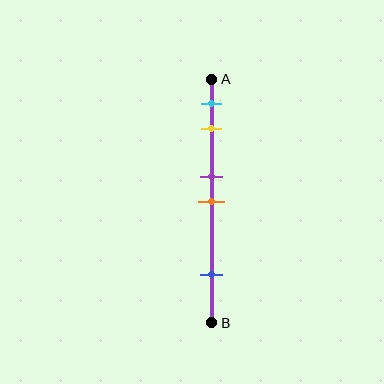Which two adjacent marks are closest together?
The purple and orange marks are the closest adjacent pair.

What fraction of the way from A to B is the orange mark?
The orange mark is approximately 50% (0.5) of the way from A to B.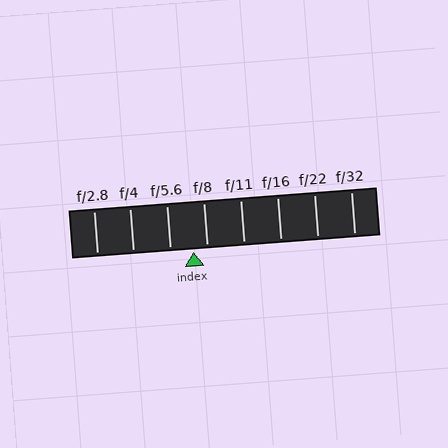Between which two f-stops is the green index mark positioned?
The index mark is between f/5.6 and f/8.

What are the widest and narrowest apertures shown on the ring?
The widest aperture shown is f/2.8 and the narrowest is f/32.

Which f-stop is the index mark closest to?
The index mark is closest to f/8.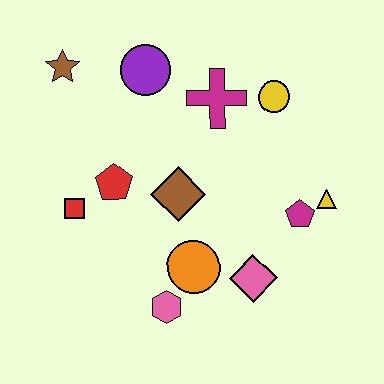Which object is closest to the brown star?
The purple circle is closest to the brown star.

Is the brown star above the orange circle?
Yes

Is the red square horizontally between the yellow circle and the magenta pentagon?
No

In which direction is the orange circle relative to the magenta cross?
The orange circle is below the magenta cross.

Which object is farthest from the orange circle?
The brown star is farthest from the orange circle.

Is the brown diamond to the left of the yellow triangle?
Yes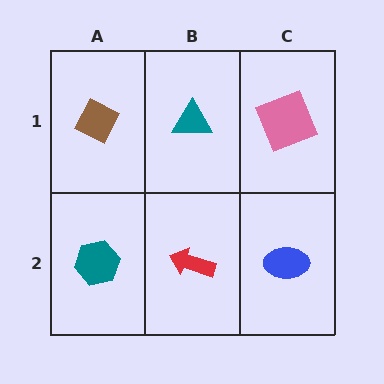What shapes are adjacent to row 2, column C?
A pink square (row 1, column C), a red arrow (row 2, column B).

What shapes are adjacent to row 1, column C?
A blue ellipse (row 2, column C), a teal triangle (row 1, column B).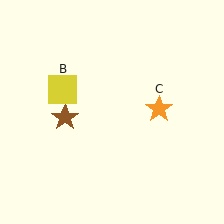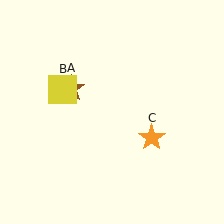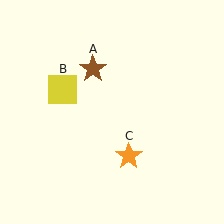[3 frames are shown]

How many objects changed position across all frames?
2 objects changed position: brown star (object A), orange star (object C).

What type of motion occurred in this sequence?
The brown star (object A), orange star (object C) rotated clockwise around the center of the scene.